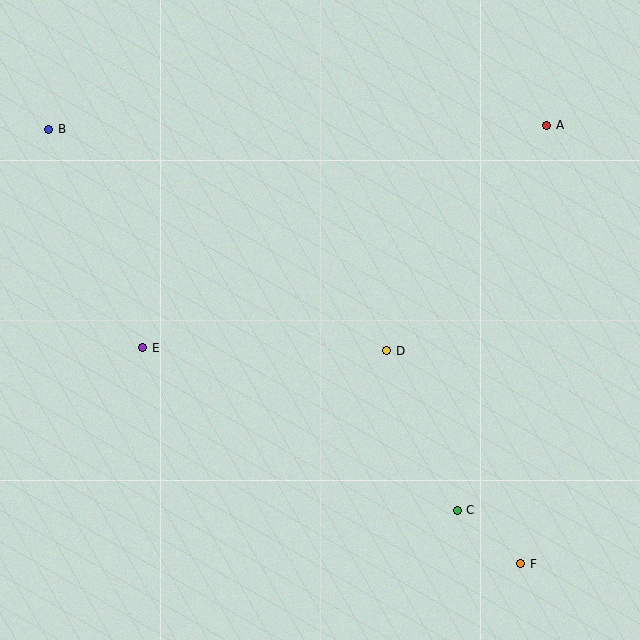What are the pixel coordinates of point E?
Point E is at (143, 348).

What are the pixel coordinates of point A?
Point A is at (547, 125).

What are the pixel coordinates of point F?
Point F is at (521, 564).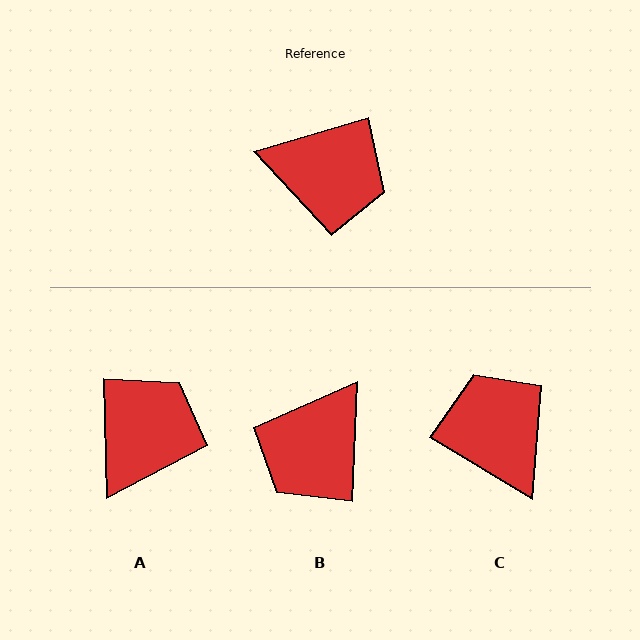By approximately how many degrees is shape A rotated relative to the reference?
Approximately 75 degrees counter-clockwise.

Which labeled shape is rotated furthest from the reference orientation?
C, about 132 degrees away.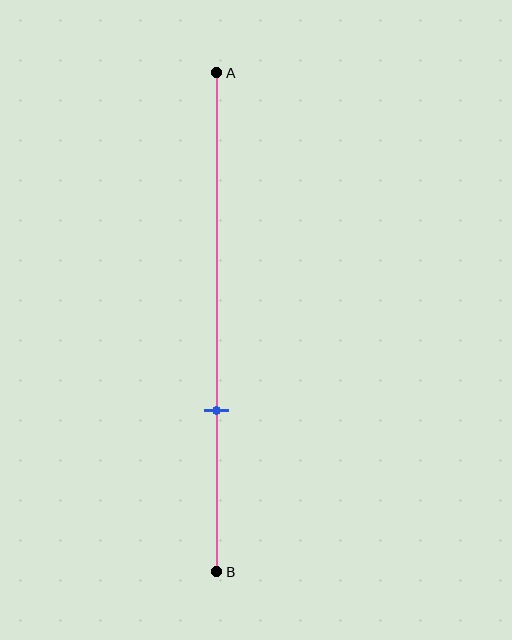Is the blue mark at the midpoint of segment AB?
No, the mark is at about 70% from A, not at the 50% midpoint.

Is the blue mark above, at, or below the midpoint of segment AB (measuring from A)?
The blue mark is below the midpoint of segment AB.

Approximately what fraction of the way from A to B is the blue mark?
The blue mark is approximately 70% of the way from A to B.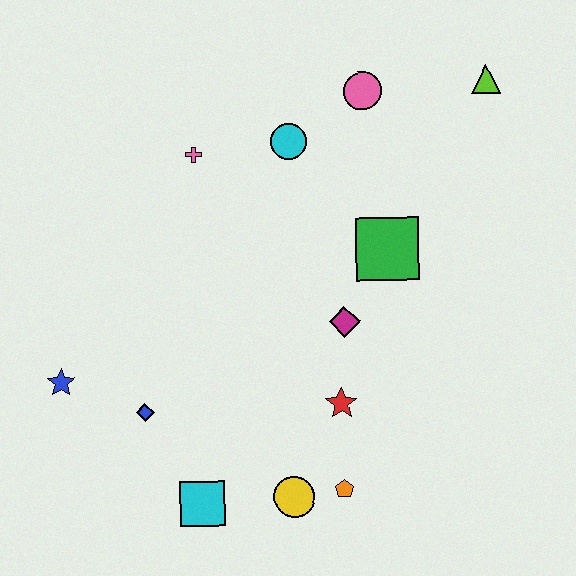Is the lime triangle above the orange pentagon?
Yes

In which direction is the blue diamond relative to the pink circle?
The blue diamond is below the pink circle.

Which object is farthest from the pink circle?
The cyan square is farthest from the pink circle.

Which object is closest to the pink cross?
The cyan circle is closest to the pink cross.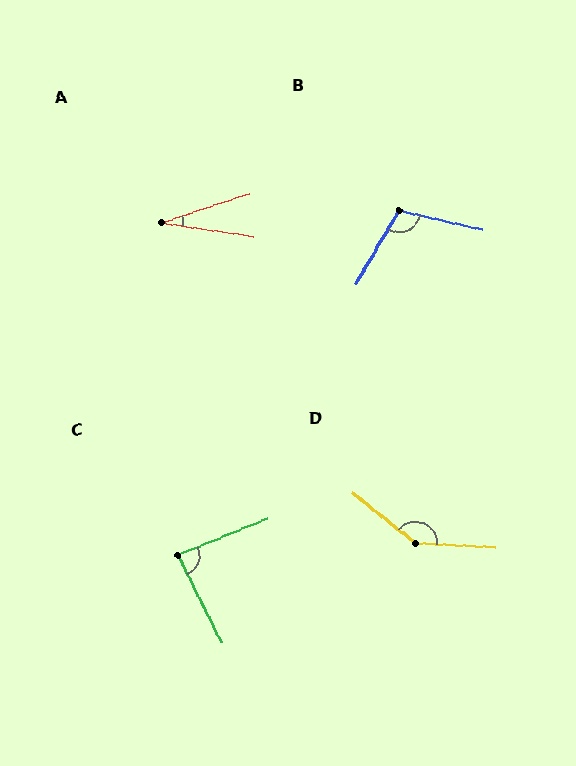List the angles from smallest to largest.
A (27°), C (85°), B (108°), D (144°).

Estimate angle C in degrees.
Approximately 85 degrees.